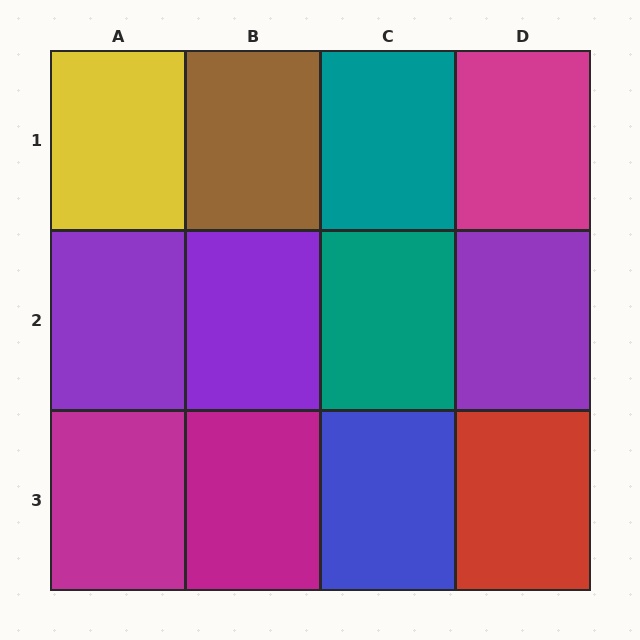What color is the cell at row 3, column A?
Magenta.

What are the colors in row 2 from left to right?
Purple, purple, teal, purple.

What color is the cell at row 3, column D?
Red.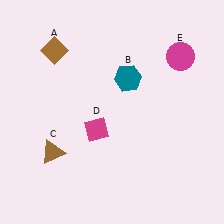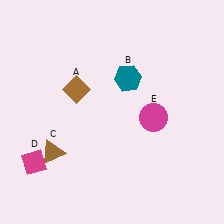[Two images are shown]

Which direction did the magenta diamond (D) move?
The magenta diamond (D) moved left.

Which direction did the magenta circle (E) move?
The magenta circle (E) moved down.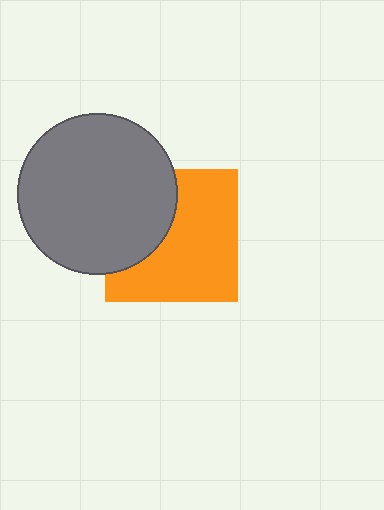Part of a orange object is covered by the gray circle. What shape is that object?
It is a square.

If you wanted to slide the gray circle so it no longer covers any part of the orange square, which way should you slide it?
Slide it left — that is the most direct way to separate the two shapes.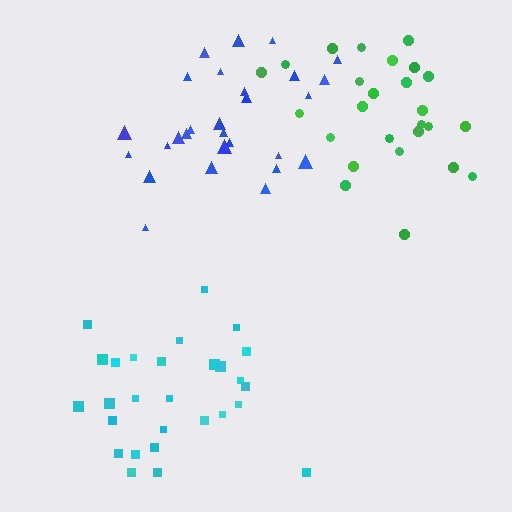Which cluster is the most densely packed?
Cyan.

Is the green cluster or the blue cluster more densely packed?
Green.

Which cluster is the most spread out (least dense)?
Blue.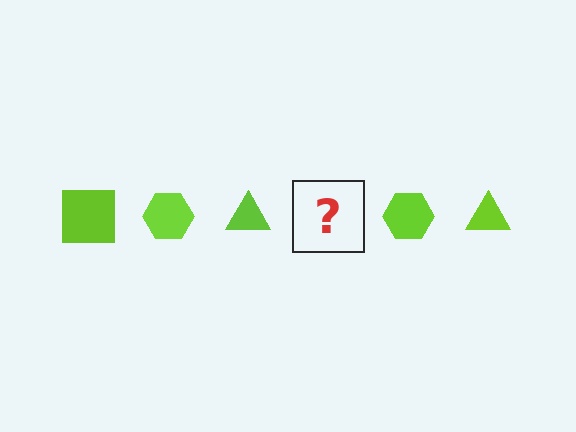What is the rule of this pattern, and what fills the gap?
The rule is that the pattern cycles through square, hexagon, triangle shapes in lime. The gap should be filled with a lime square.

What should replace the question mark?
The question mark should be replaced with a lime square.